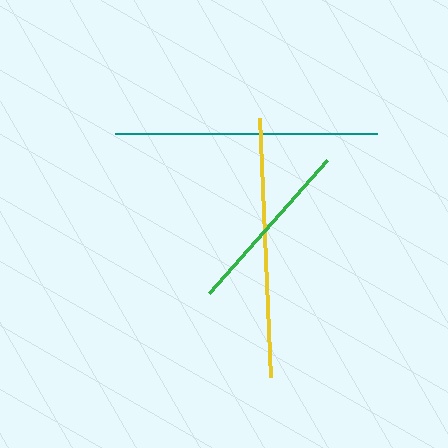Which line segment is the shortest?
The green line is the shortest at approximately 178 pixels.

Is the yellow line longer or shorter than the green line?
The yellow line is longer than the green line.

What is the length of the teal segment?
The teal segment is approximately 262 pixels long.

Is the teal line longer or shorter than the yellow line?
The teal line is longer than the yellow line.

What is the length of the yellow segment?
The yellow segment is approximately 259 pixels long.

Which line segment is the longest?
The teal line is the longest at approximately 262 pixels.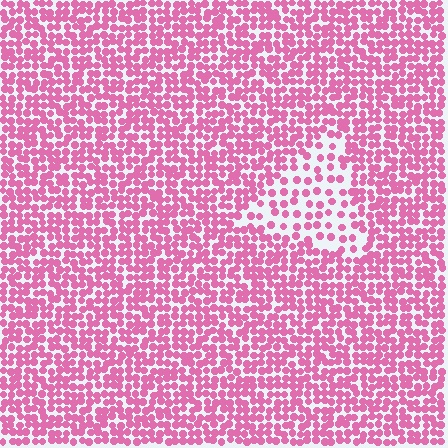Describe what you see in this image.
The image contains small pink elements arranged at two different densities. A triangle-shaped region is visible where the elements are less densely packed than the surrounding area.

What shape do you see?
I see a triangle.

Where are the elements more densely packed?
The elements are more densely packed outside the triangle boundary.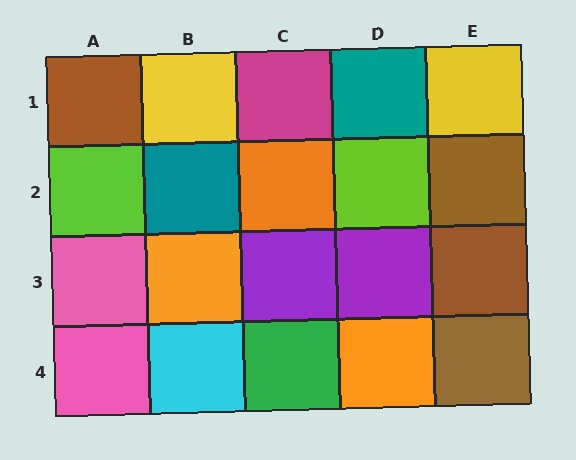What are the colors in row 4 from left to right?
Pink, cyan, green, orange, brown.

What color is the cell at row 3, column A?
Pink.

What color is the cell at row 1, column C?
Magenta.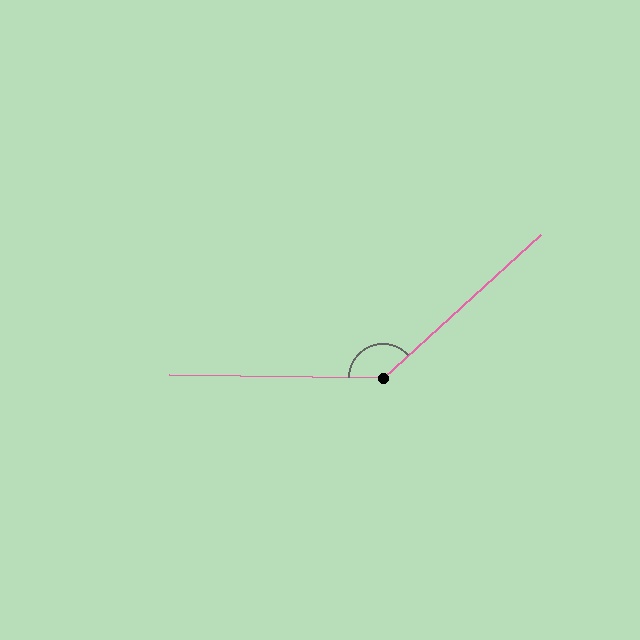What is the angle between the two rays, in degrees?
Approximately 137 degrees.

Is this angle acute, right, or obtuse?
It is obtuse.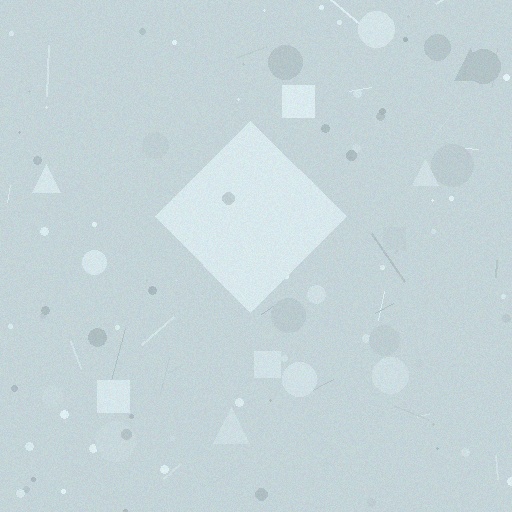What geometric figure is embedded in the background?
A diamond is embedded in the background.